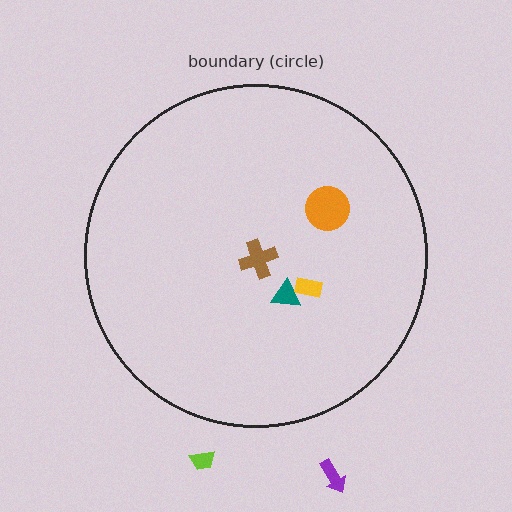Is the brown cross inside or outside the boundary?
Inside.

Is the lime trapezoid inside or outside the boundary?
Outside.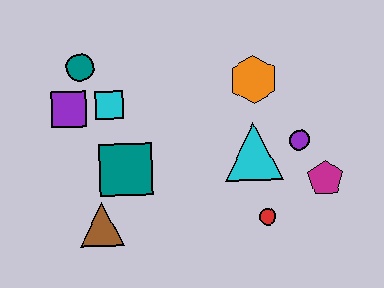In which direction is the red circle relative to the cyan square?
The red circle is to the right of the cyan square.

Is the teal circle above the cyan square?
Yes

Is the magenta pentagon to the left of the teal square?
No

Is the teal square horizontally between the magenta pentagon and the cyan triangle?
No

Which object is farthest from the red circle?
The teal circle is farthest from the red circle.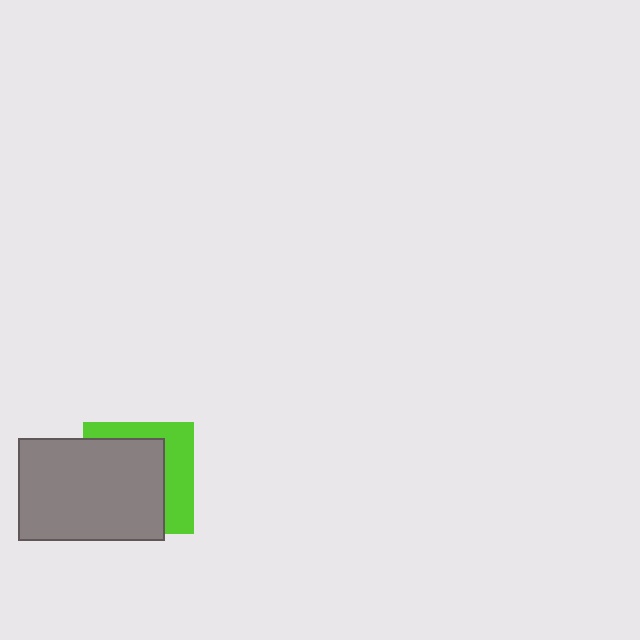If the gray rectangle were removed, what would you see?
You would see the complete lime square.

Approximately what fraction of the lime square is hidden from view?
Roughly 64% of the lime square is hidden behind the gray rectangle.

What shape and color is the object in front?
The object in front is a gray rectangle.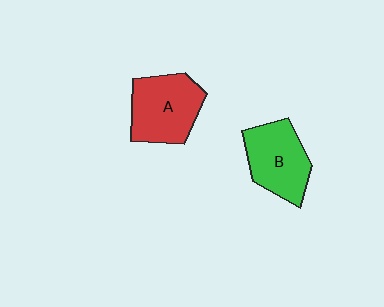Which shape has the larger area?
Shape A (red).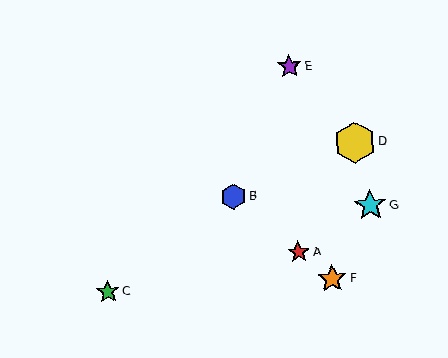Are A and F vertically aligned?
No, A is at x≈298 and F is at x≈332.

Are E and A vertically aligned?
Yes, both are at x≈289.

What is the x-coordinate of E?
Object E is at x≈289.